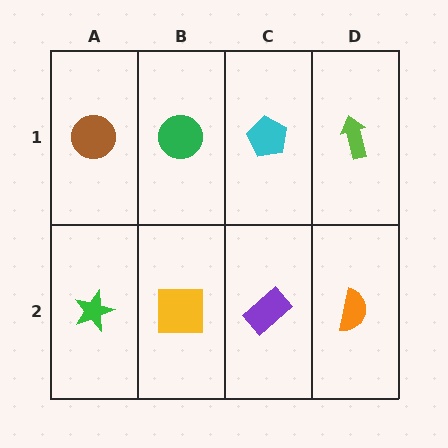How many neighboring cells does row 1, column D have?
2.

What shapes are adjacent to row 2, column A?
A brown circle (row 1, column A), a yellow square (row 2, column B).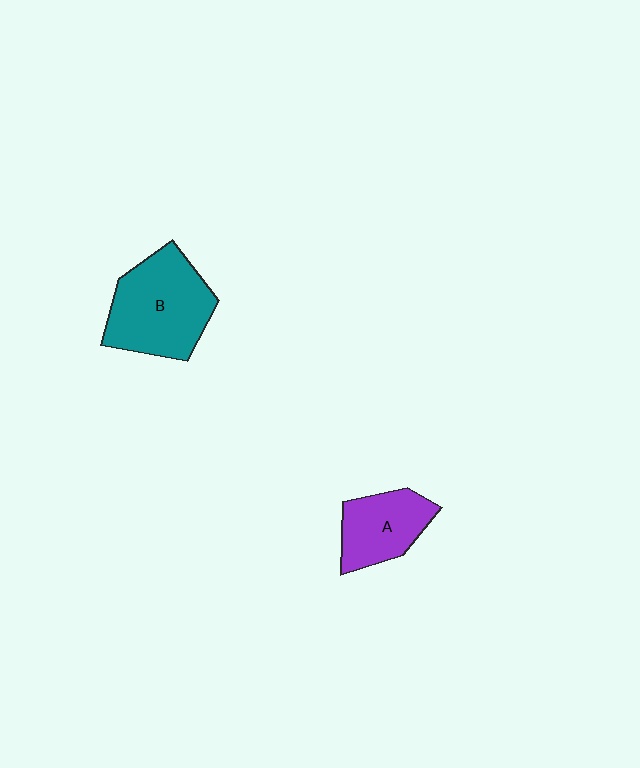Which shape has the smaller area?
Shape A (purple).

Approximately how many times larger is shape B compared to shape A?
Approximately 1.6 times.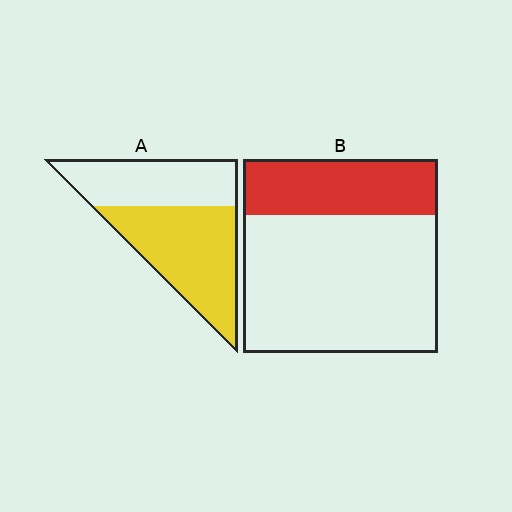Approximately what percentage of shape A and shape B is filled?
A is approximately 60% and B is approximately 30%.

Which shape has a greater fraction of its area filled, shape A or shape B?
Shape A.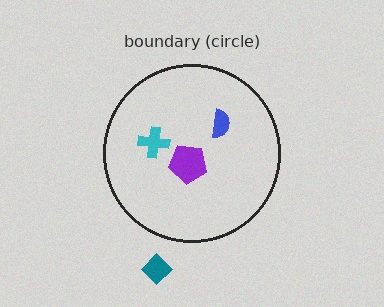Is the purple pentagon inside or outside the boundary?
Inside.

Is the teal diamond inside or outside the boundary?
Outside.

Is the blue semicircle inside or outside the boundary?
Inside.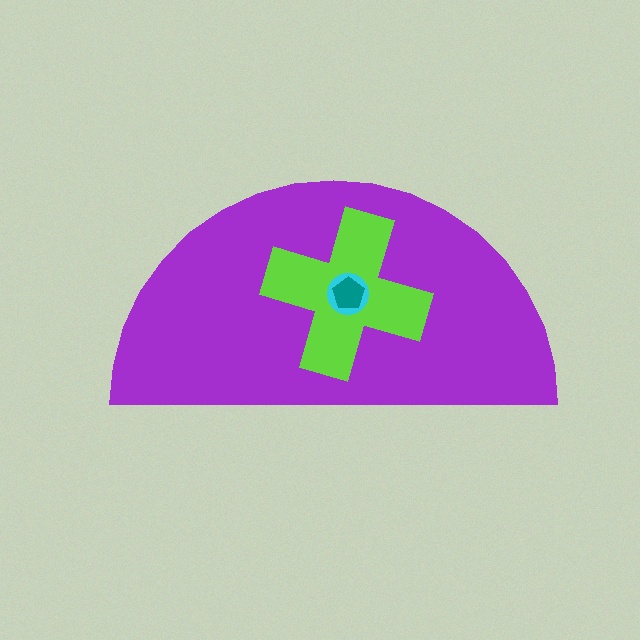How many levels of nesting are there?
4.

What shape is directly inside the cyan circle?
The teal pentagon.